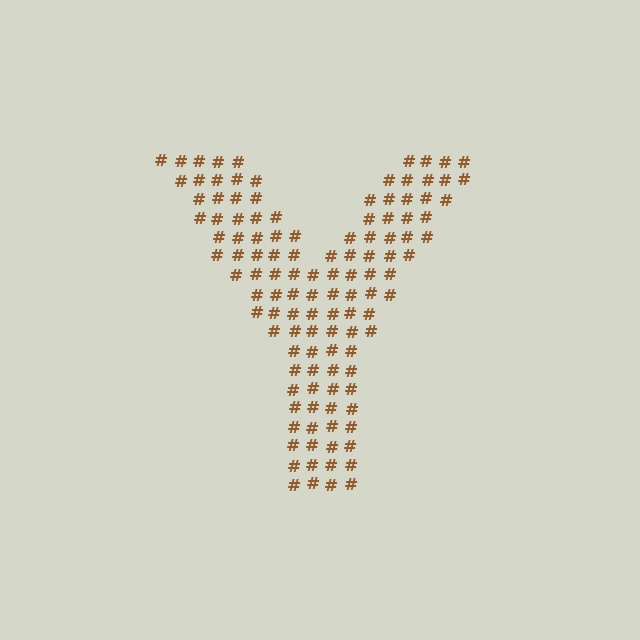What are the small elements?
The small elements are hash symbols.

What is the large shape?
The large shape is the letter Y.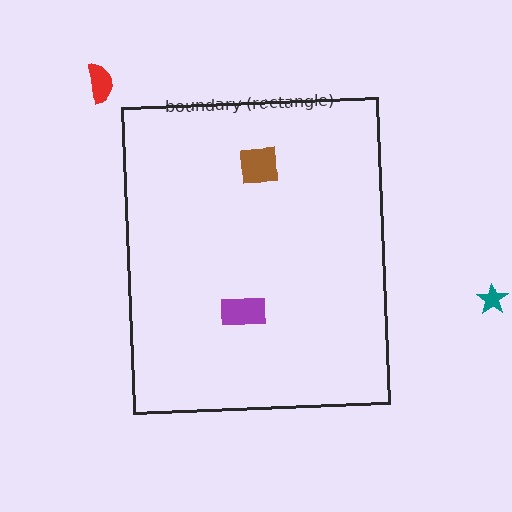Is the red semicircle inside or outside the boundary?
Outside.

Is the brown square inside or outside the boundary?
Inside.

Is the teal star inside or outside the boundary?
Outside.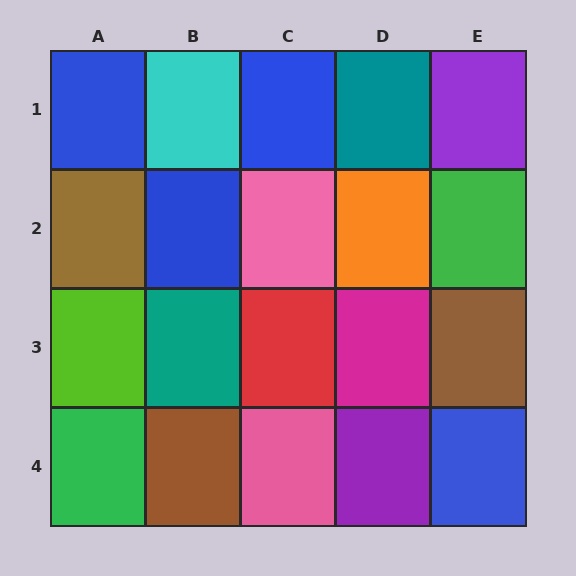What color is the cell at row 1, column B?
Cyan.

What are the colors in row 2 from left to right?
Brown, blue, pink, orange, green.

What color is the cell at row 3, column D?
Magenta.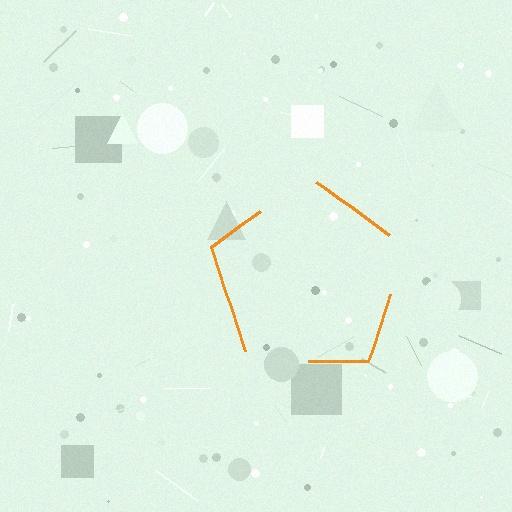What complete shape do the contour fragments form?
The contour fragments form a pentagon.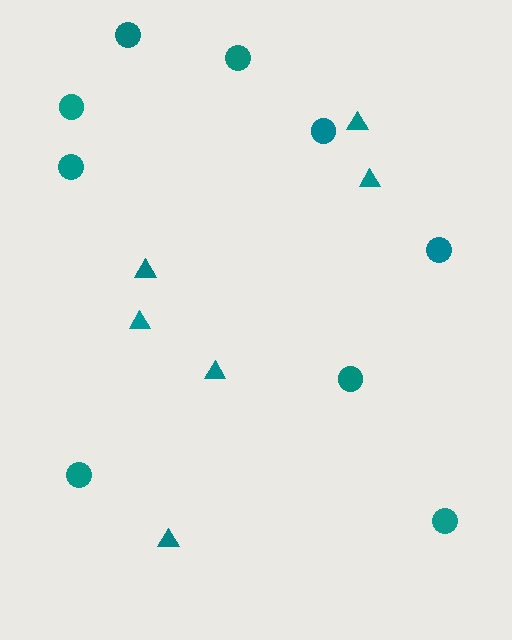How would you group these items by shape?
There are 2 groups: one group of triangles (6) and one group of circles (9).